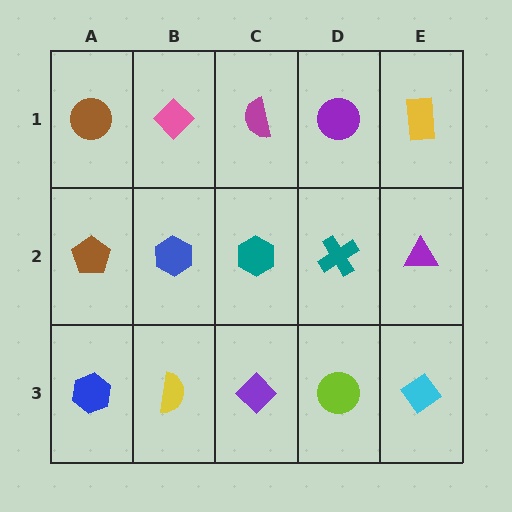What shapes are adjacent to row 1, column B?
A blue hexagon (row 2, column B), a brown circle (row 1, column A), a magenta semicircle (row 1, column C).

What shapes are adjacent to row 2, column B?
A pink diamond (row 1, column B), a yellow semicircle (row 3, column B), a brown pentagon (row 2, column A), a teal hexagon (row 2, column C).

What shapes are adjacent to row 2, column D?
A purple circle (row 1, column D), a lime circle (row 3, column D), a teal hexagon (row 2, column C), a purple triangle (row 2, column E).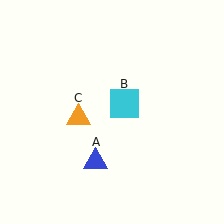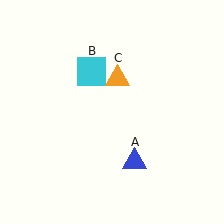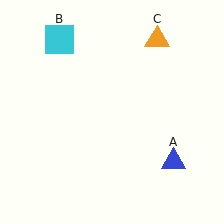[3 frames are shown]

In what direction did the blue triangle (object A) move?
The blue triangle (object A) moved right.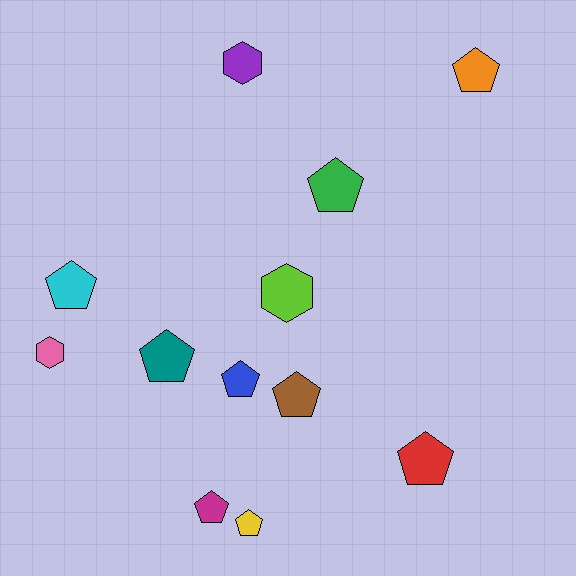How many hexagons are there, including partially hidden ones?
There are 3 hexagons.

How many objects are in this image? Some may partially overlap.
There are 12 objects.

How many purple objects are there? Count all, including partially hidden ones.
There is 1 purple object.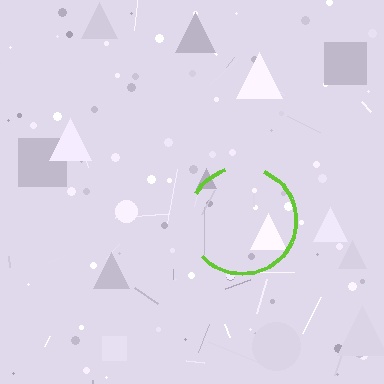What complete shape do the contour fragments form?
The contour fragments form a circle.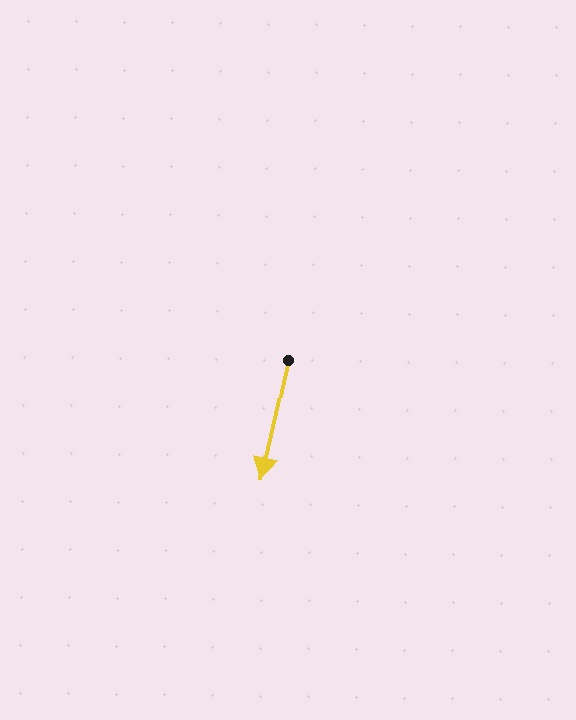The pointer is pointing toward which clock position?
Roughly 6 o'clock.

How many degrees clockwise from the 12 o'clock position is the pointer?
Approximately 193 degrees.